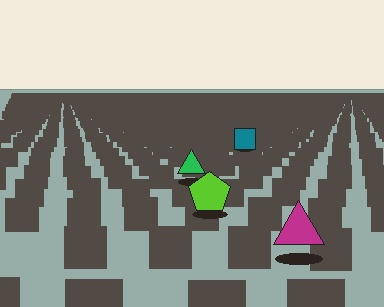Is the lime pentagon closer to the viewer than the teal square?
Yes. The lime pentagon is closer — you can tell from the texture gradient: the ground texture is coarser near it.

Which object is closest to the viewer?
The magenta triangle is closest. The texture marks near it are larger and more spread out.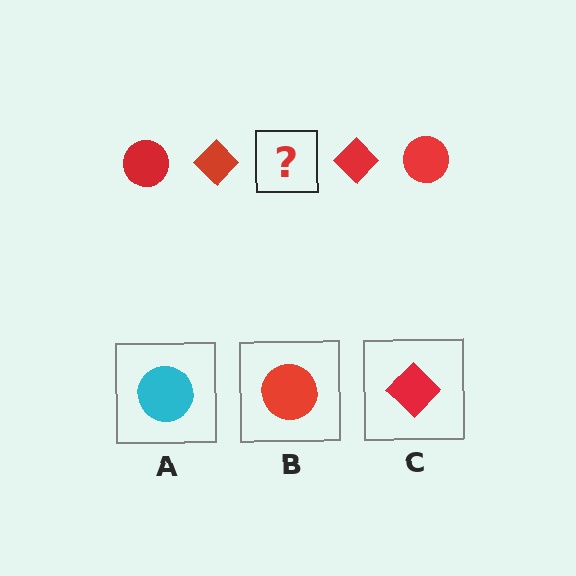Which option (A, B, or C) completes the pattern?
B.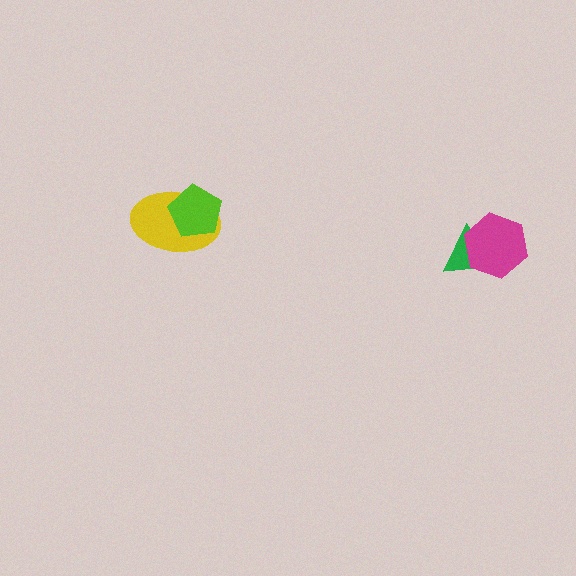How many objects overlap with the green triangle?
1 object overlaps with the green triangle.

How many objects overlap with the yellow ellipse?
1 object overlaps with the yellow ellipse.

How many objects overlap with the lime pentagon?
1 object overlaps with the lime pentagon.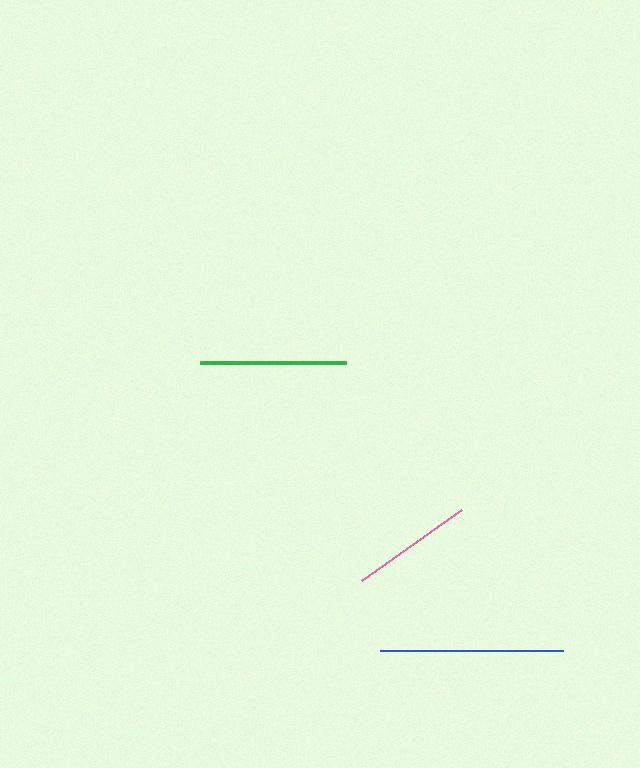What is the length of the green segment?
The green segment is approximately 146 pixels long.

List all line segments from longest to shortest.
From longest to shortest: blue, green, pink.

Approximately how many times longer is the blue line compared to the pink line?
The blue line is approximately 1.5 times the length of the pink line.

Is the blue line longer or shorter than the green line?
The blue line is longer than the green line.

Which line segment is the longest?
The blue line is the longest at approximately 182 pixels.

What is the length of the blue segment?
The blue segment is approximately 182 pixels long.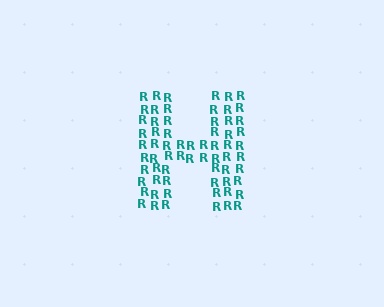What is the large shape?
The large shape is the letter H.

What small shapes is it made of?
It is made of small letter R's.